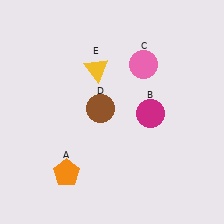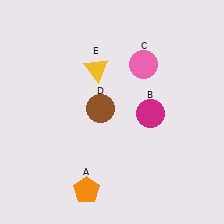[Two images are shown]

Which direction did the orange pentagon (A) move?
The orange pentagon (A) moved right.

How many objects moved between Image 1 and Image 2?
1 object moved between the two images.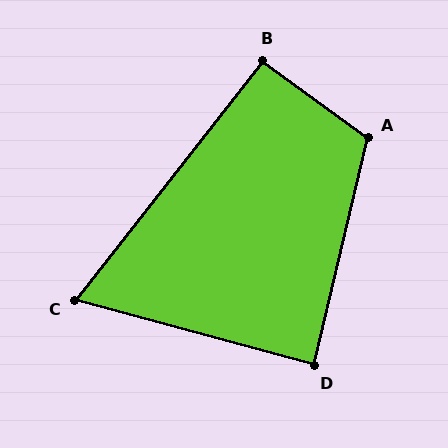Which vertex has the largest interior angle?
A, at approximately 113 degrees.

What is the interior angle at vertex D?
Approximately 88 degrees (approximately right).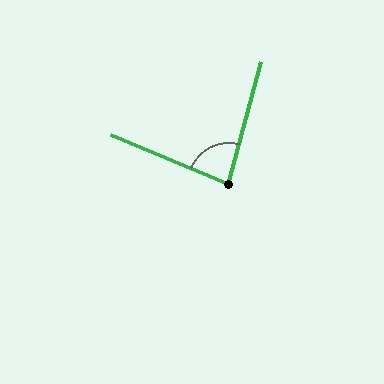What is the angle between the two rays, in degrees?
Approximately 82 degrees.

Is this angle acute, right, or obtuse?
It is acute.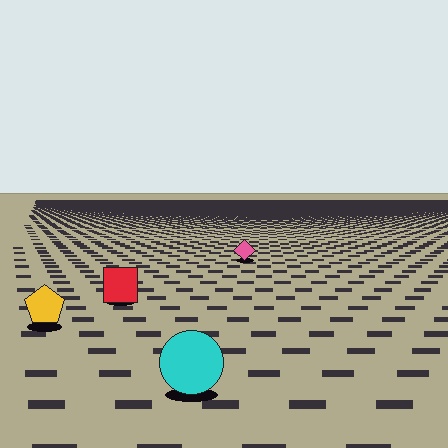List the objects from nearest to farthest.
From nearest to farthest: the cyan circle, the yellow pentagon, the red square, the pink diamond.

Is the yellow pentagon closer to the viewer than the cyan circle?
No. The cyan circle is closer — you can tell from the texture gradient: the ground texture is coarser near it.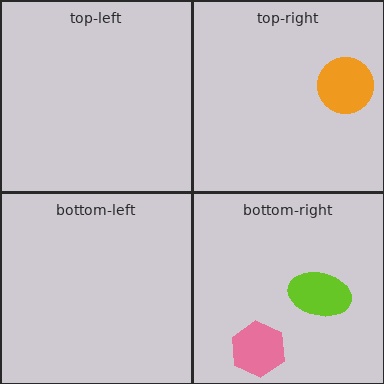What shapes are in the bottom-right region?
The lime ellipse, the pink hexagon.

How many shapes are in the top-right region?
1.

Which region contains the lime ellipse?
The bottom-right region.